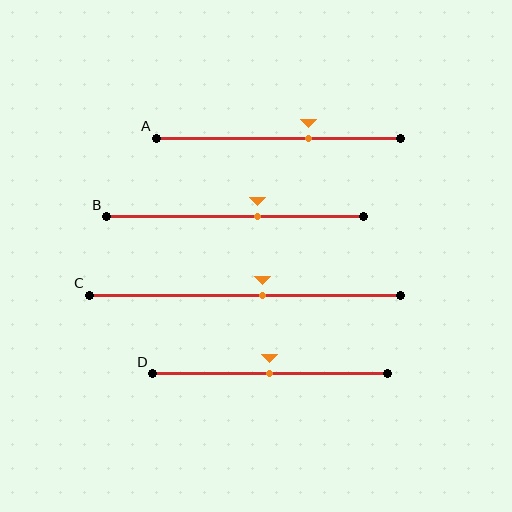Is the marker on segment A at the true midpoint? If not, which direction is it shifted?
No, the marker on segment A is shifted to the right by about 12% of the segment length.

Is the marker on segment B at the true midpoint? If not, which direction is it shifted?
No, the marker on segment B is shifted to the right by about 9% of the segment length.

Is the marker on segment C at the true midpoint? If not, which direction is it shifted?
No, the marker on segment C is shifted to the right by about 6% of the segment length.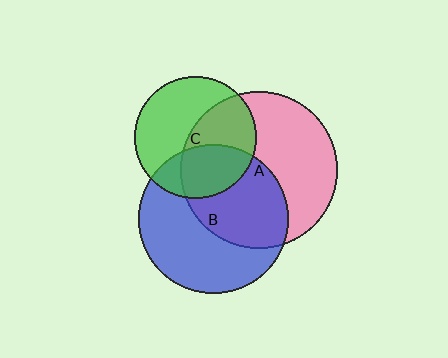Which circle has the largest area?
Circle A (pink).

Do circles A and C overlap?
Yes.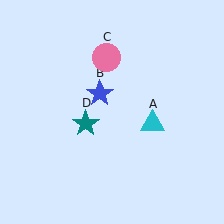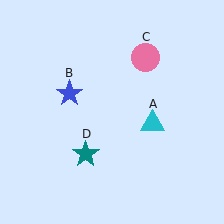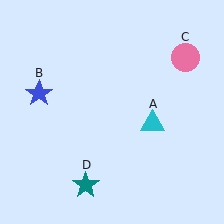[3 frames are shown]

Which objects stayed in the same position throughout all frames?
Cyan triangle (object A) remained stationary.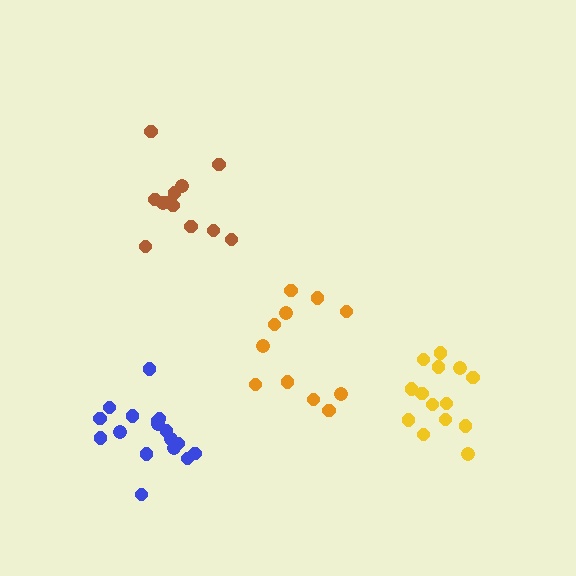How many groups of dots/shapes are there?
There are 4 groups.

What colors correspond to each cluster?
The clusters are colored: brown, orange, blue, yellow.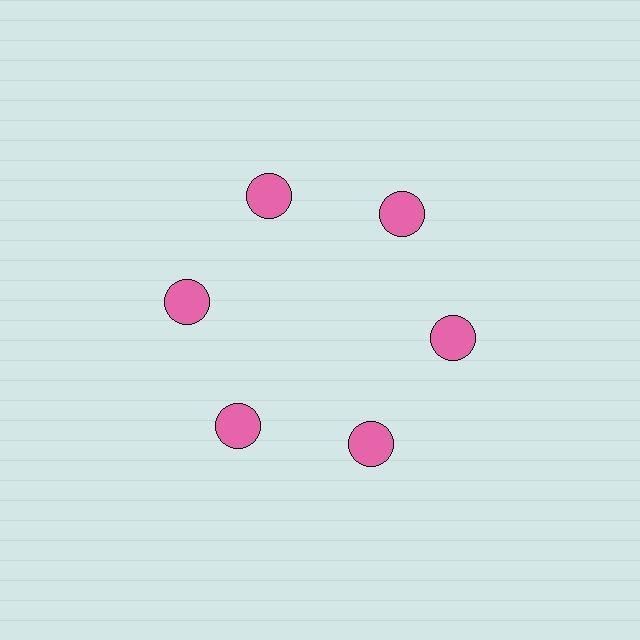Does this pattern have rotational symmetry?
Yes, this pattern has 6-fold rotational symmetry. It looks the same after rotating 60 degrees around the center.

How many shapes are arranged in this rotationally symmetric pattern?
There are 6 shapes, arranged in 6 groups of 1.